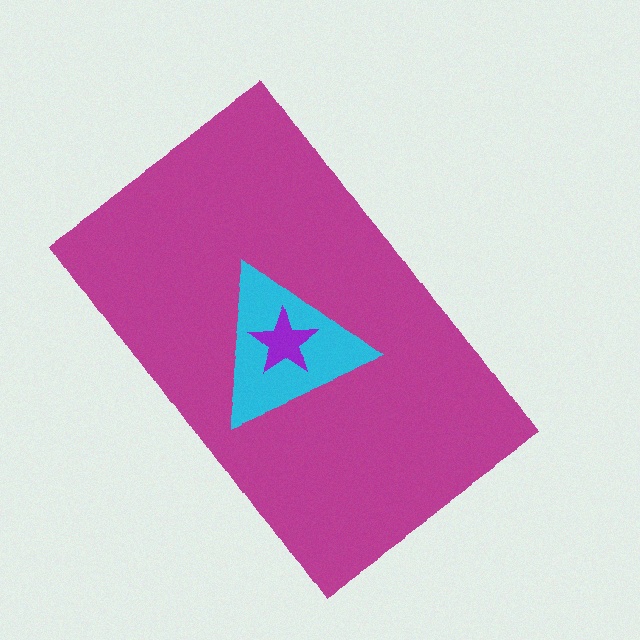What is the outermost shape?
The magenta rectangle.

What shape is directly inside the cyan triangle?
The purple star.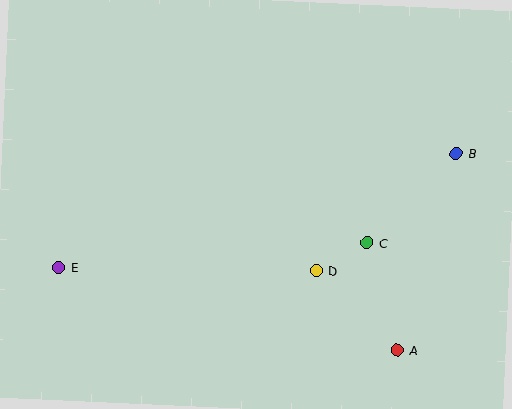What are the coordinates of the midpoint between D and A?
The midpoint between D and A is at (357, 311).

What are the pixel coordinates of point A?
Point A is at (397, 350).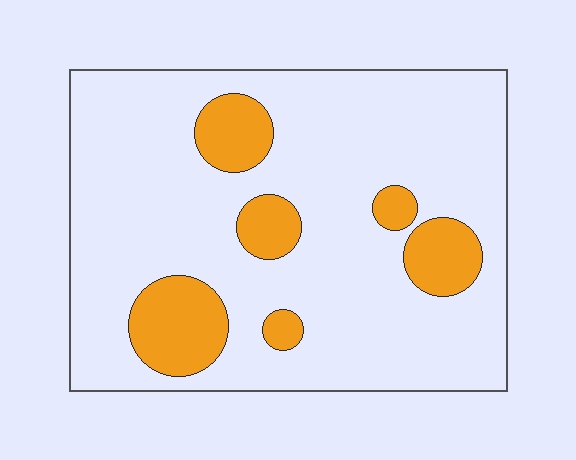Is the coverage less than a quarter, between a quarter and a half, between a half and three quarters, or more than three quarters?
Less than a quarter.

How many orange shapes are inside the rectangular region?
6.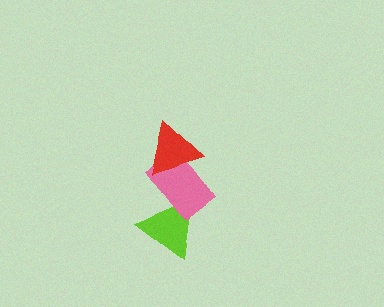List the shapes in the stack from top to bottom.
From top to bottom: the red triangle, the pink rectangle, the lime triangle.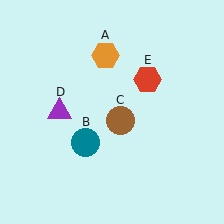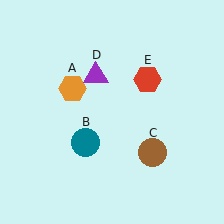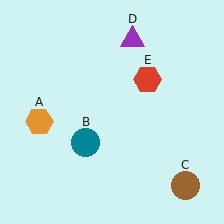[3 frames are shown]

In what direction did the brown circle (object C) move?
The brown circle (object C) moved down and to the right.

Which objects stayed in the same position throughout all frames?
Teal circle (object B) and red hexagon (object E) remained stationary.